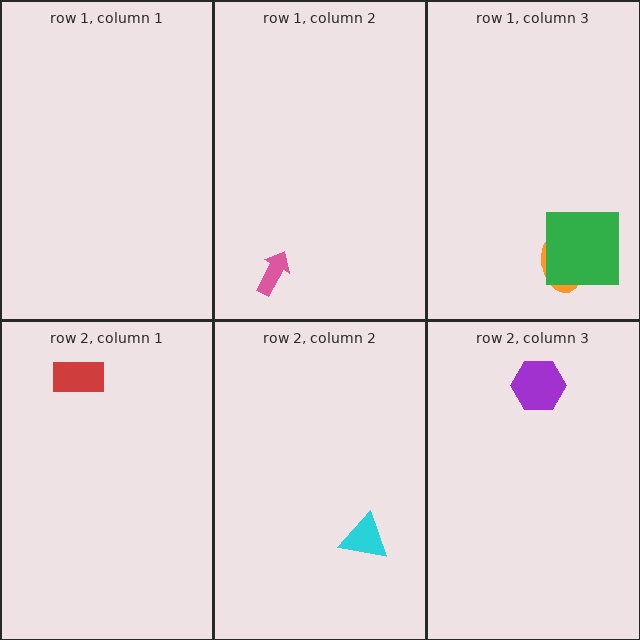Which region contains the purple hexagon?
The row 2, column 3 region.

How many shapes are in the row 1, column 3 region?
2.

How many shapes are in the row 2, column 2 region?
1.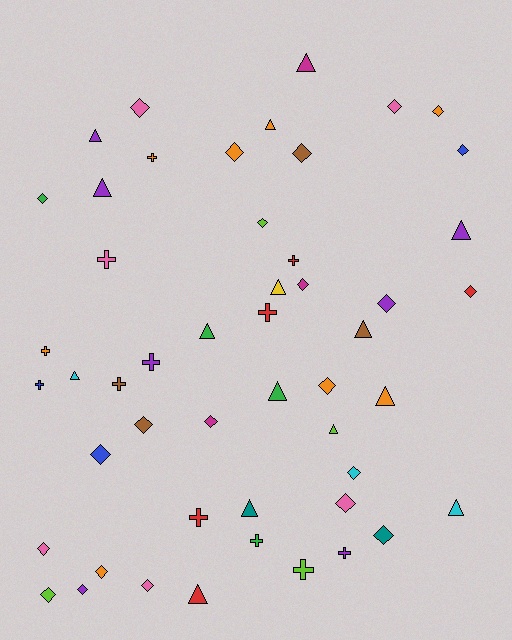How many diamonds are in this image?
There are 23 diamonds.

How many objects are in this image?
There are 50 objects.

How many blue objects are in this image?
There are 3 blue objects.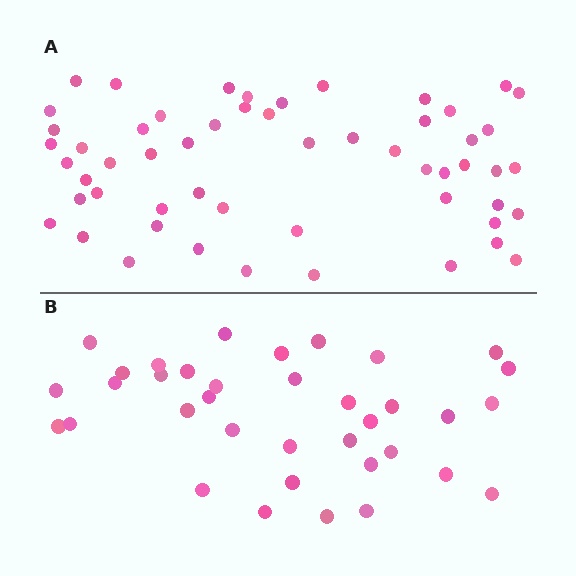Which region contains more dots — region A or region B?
Region A (the top region) has more dots.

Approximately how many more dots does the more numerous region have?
Region A has approximately 20 more dots than region B.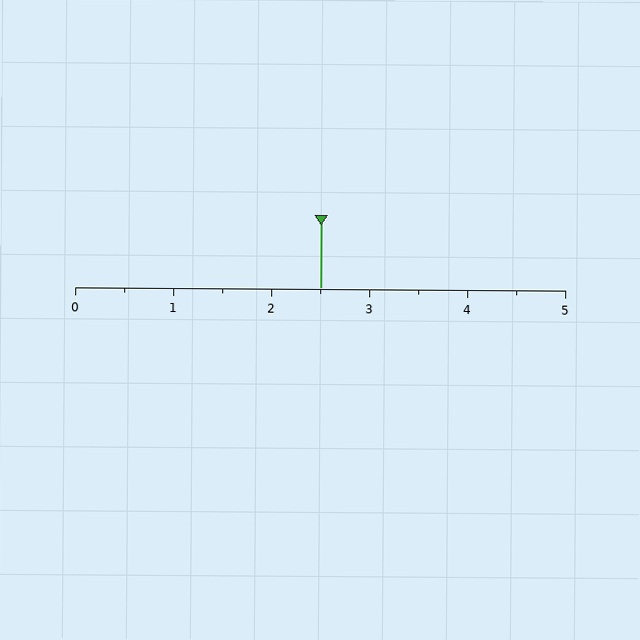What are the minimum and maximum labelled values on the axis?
The axis runs from 0 to 5.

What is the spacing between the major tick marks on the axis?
The major ticks are spaced 1 apart.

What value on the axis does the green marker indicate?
The marker indicates approximately 2.5.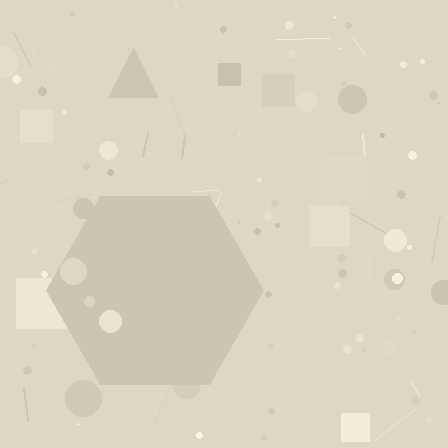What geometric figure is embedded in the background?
A hexagon is embedded in the background.